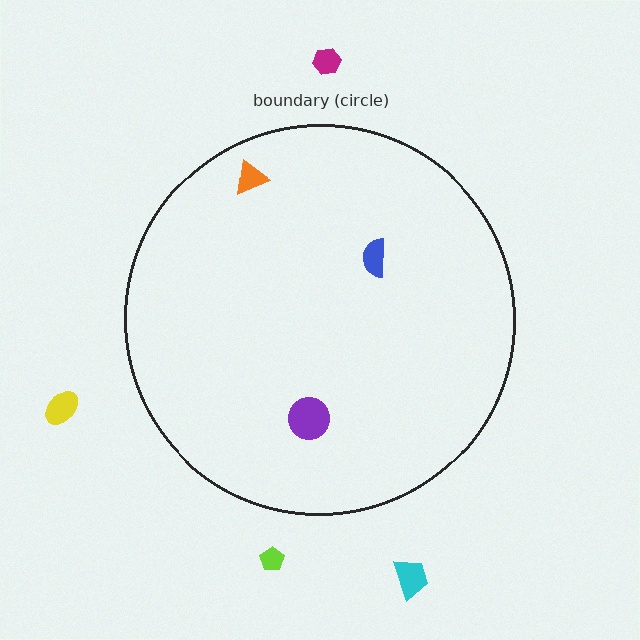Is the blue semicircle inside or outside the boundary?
Inside.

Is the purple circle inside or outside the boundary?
Inside.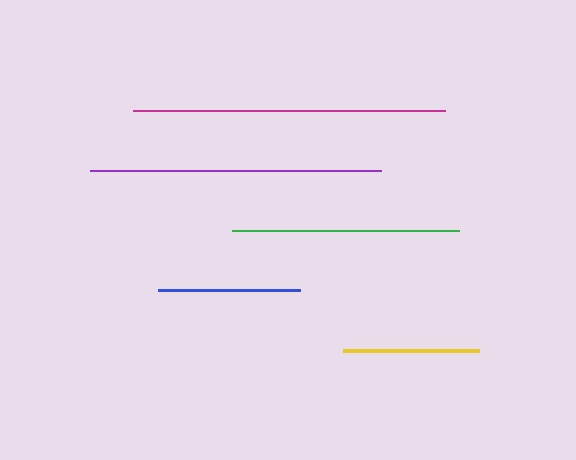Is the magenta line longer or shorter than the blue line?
The magenta line is longer than the blue line.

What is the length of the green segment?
The green segment is approximately 228 pixels long.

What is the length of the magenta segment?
The magenta segment is approximately 311 pixels long.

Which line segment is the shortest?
The yellow line is the shortest at approximately 136 pixels.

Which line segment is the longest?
The magenta line is the longest at approximately 311 pixels.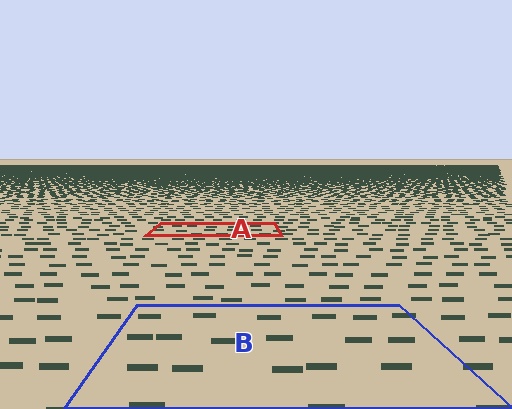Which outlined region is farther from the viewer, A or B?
Region A is farther from the viewer — the texture elements inside it appear smaller and more densely packed.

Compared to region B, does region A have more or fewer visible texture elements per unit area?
Region A has more texture elements per unit area — they are packed more densely because it is farther away.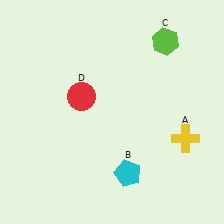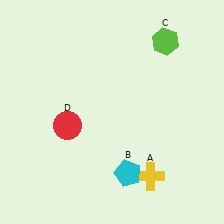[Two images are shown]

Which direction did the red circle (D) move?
The red circle (D) moved down.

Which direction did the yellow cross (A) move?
The yellow cross (A) moved down.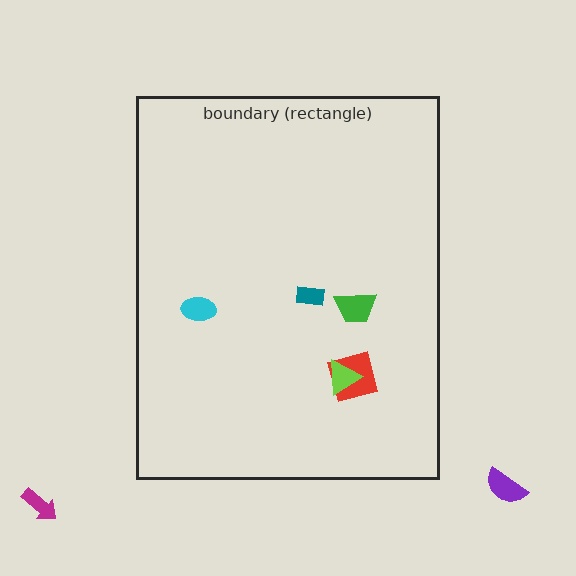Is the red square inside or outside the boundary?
Inside.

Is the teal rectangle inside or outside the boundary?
Inside.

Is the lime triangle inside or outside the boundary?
Inside.